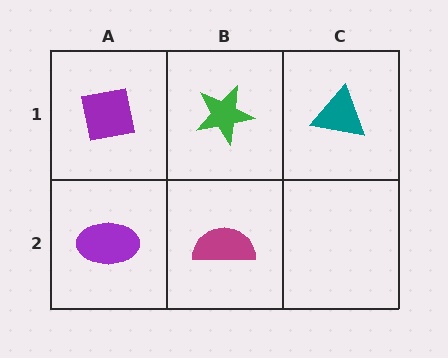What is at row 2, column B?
A magenta semicircle.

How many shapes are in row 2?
2 shapes.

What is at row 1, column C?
A teal triangle.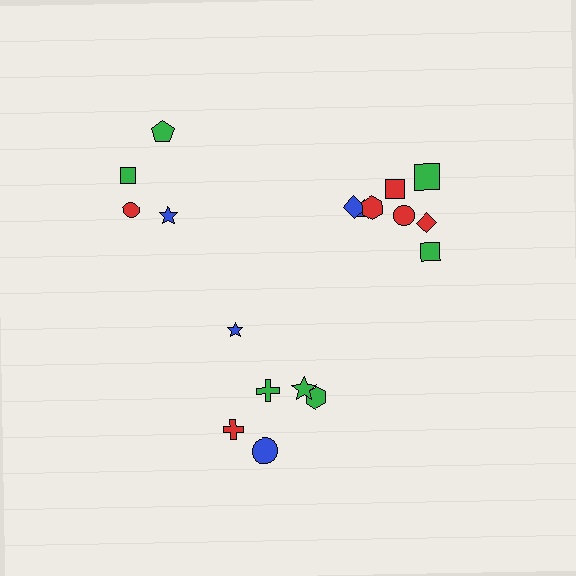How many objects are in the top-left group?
There are 4 objects.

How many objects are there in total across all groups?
There are 18 objects.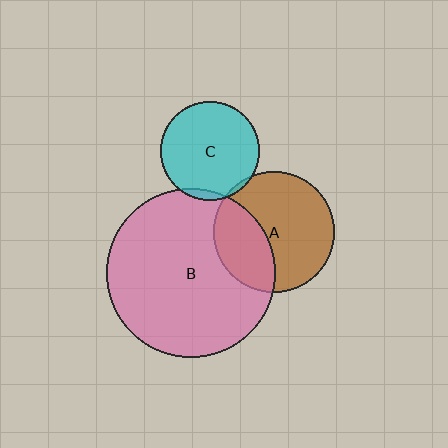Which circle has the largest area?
Circle B (pink).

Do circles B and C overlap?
Yes.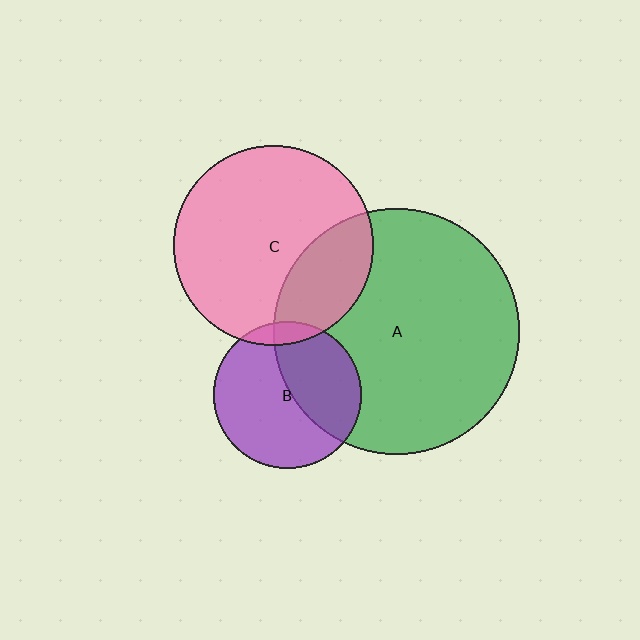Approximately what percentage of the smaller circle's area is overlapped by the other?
Approximately 10%.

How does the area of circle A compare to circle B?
Approximately 2.8 times.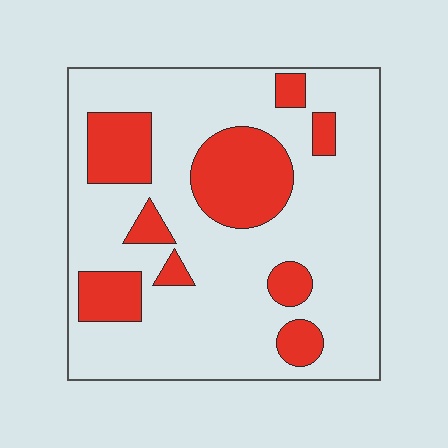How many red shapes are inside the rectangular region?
9.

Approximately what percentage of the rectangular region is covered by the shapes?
Approximately 25%.